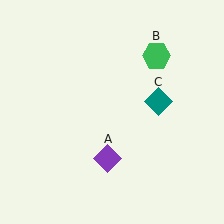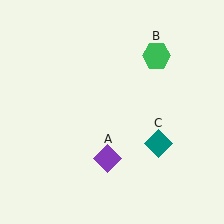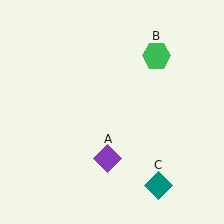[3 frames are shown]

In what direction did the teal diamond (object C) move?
The teal diamond (object C) moved down.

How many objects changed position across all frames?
1 object changed position: teal diamond (object C).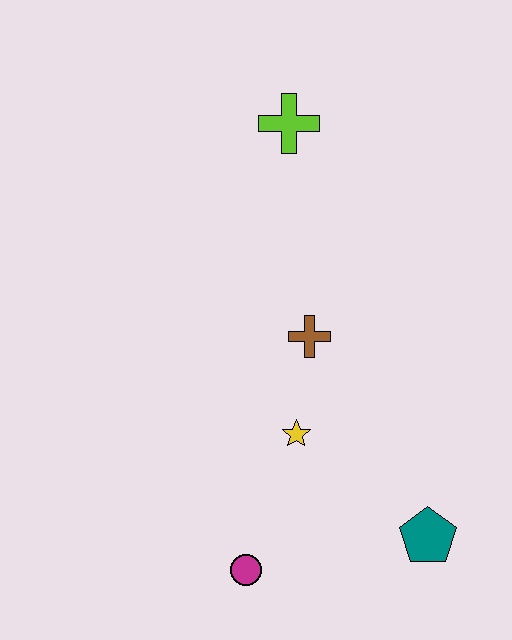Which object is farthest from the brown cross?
The magenta circle is farthest from the brown cross.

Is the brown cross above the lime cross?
No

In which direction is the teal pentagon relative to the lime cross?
The teal pentagon is below the lime cross.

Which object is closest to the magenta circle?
The yellow star is closest to the magenta circle.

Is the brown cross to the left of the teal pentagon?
Yes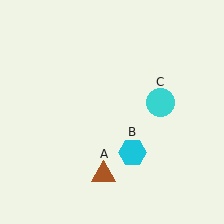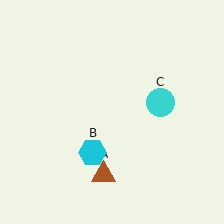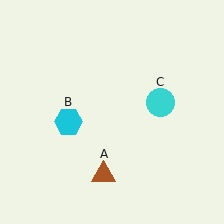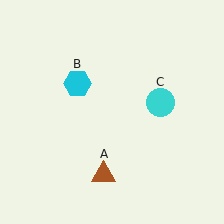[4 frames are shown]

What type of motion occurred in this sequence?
The cyan hexagon (object B) rotated clockwise around the center of the scene.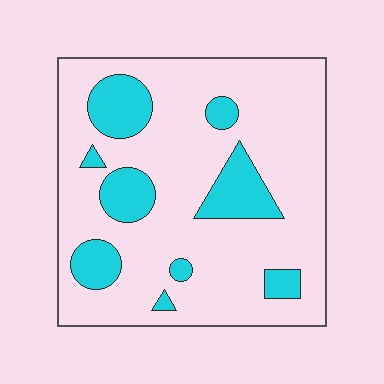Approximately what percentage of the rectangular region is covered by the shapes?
Approximately 20%.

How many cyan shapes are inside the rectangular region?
9.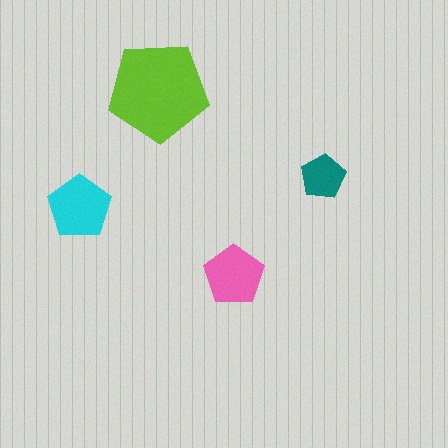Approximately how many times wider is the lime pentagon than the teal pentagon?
About 2.5 times wider.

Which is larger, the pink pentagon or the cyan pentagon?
The cyan one.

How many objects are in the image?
There are 4 objects in the image.